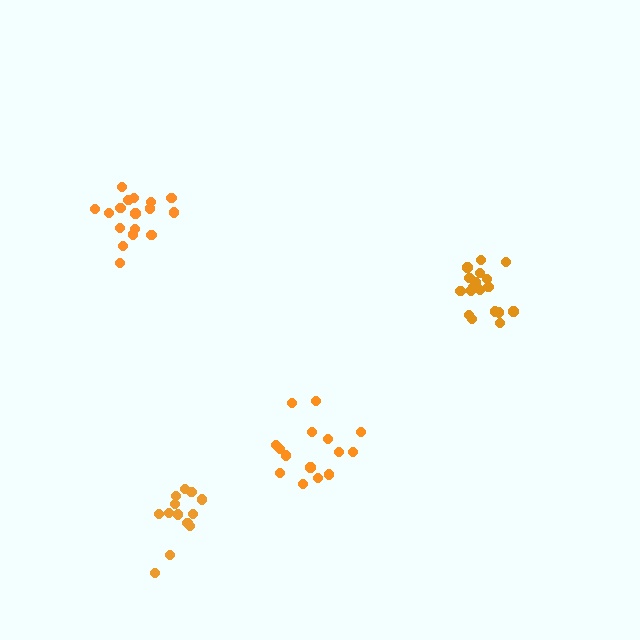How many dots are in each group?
Group 1: 15 dots, Group 2: 18 dots, Group 3: 13 dots, Group 4: 18 dots (64 total).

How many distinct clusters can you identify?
There are 4 distinct clusters.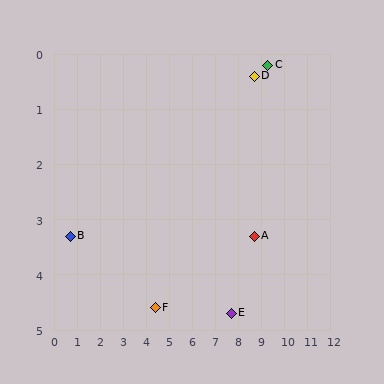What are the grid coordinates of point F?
Point F is at approximately (4.4, 4.6).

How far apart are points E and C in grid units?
Points E and C are about 4.8 grid units apart.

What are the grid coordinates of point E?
Point E is at approximately (7.7, 4.7).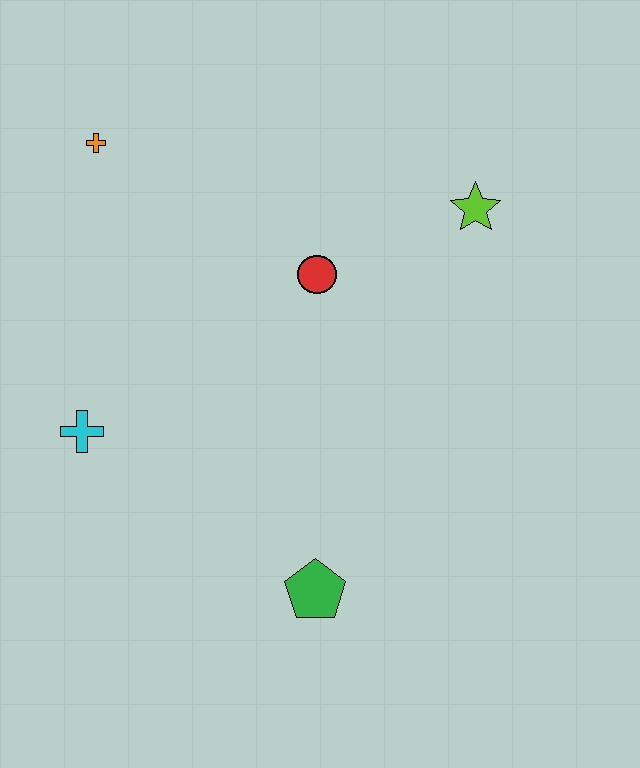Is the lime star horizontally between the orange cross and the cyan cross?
No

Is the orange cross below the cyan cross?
No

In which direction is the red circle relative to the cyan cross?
The red circle is to the right of the cyan cross.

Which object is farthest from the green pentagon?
The orange cross is farthest from the green pentagon.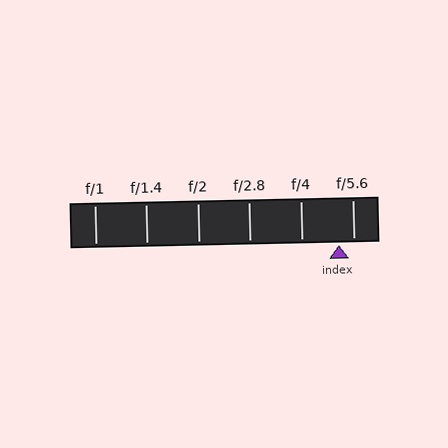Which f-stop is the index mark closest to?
The index mark is closest to f/5.6.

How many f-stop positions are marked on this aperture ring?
There are 6 f-stop positions marked.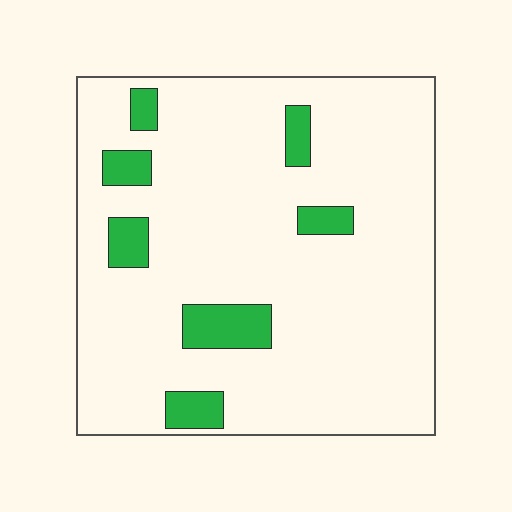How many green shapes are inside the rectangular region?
7.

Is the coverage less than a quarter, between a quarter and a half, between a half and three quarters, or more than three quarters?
Less than a quarter.